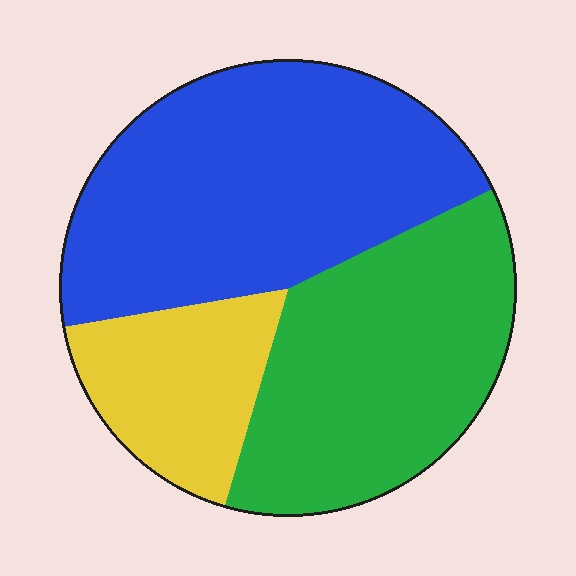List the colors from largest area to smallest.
From largest to smallest: blue, green, yellow.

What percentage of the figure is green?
Green takes up between a quarter and a half of the figure.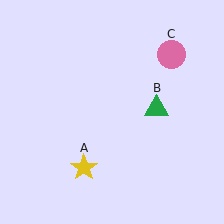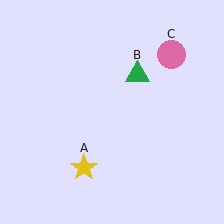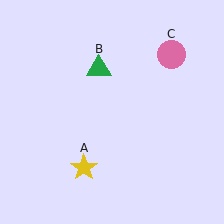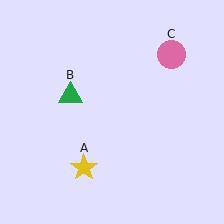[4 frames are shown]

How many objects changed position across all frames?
1 object changed position: green triangle (object B).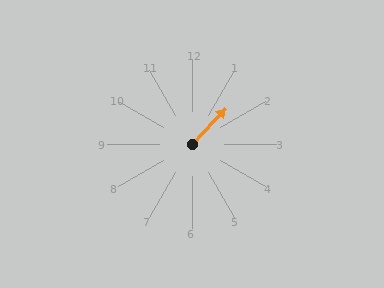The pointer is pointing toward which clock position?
Roughly 1 o'clock.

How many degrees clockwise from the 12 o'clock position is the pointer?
Approximately 43 degrees.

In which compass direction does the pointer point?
Northeast.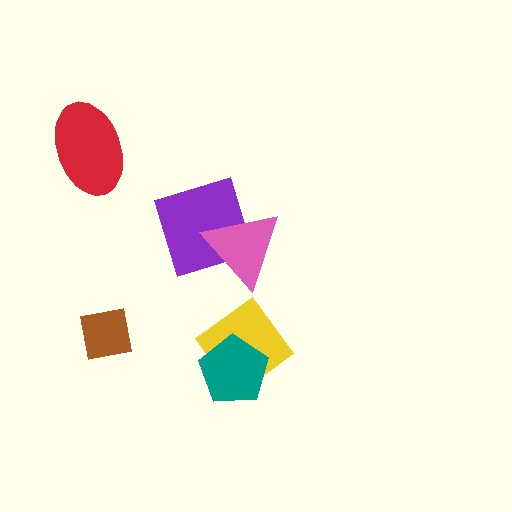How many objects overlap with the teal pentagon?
1 object overlaps with the teal pentagon.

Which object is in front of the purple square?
The pink triangle is in front of the purple square.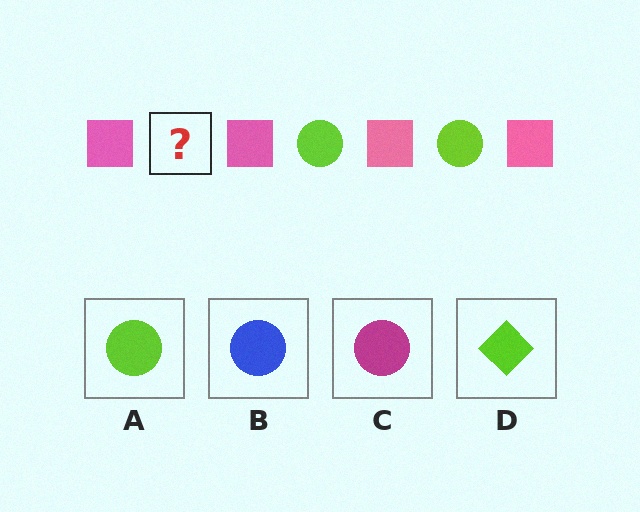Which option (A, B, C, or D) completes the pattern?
A.